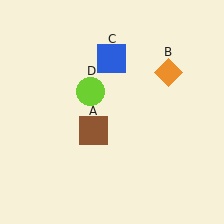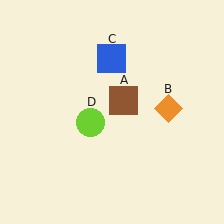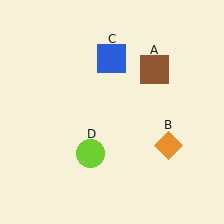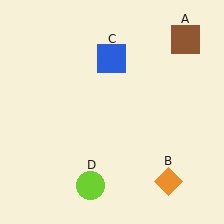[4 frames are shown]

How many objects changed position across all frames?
3 objects changed position: brown square (object A), orange diamond (object B), lime circle (object D).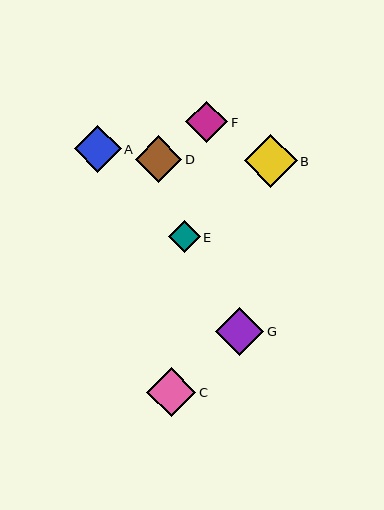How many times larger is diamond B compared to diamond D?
Diamond B is approximately 1.1 times the size of diamond D.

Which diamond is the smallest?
Diamond E is the smallest with a size of approximately 31 pixels.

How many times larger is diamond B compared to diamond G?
Diamond B is approximately 1.1 times the size of diamond G.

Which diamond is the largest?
Diamond B is the largest with a size of approximately 53 pixels.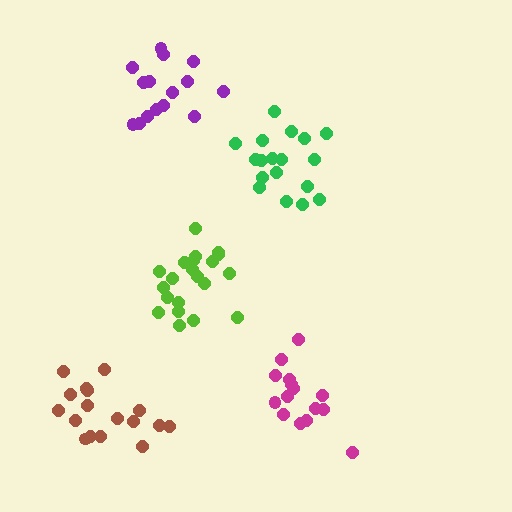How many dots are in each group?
Group 1: 17 dots, Group 2: 15 dots, Group 3: 18 dots, Group 4: 15 dots, Group 5: 21 dots (86 total).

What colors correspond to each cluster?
The clusters are colored: brown, purple, green, magenta, lime.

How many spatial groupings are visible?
There are 5 spatial groupings.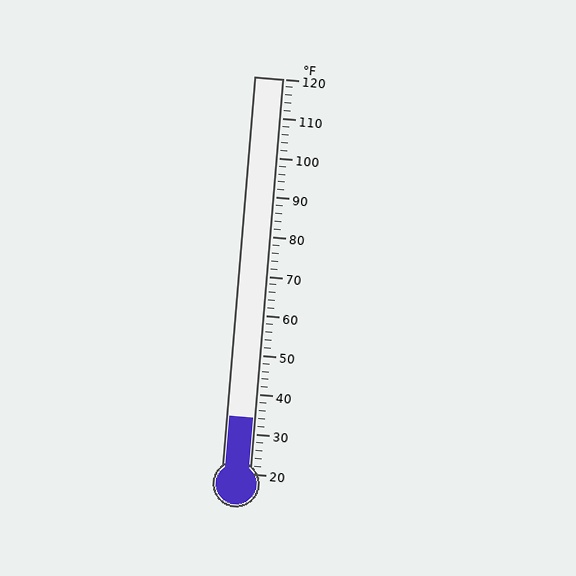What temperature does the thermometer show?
The thermometer shows approximately 34°F.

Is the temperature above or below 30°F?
The temperature is above 30°F.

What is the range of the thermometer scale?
The thermometer scale ranges from 20°F to 120°F.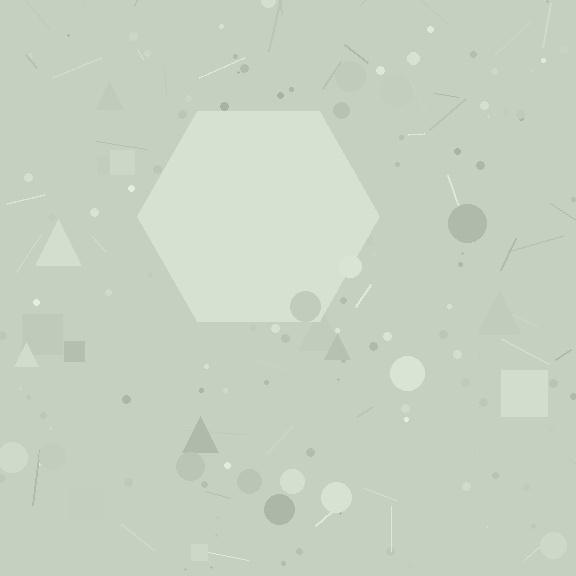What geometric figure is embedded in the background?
A hexagon is embedded in the background.